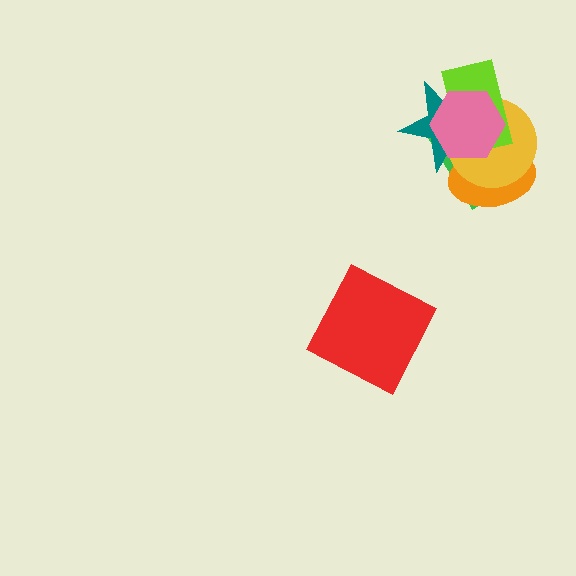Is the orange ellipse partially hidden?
Yes, it is partially covered by another shape.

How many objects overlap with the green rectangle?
5 objects overlap with the green rectangle.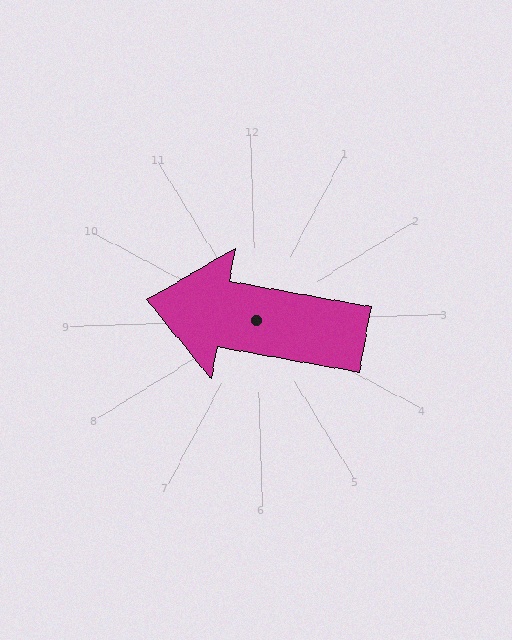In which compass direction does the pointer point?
West.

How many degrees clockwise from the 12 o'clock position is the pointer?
Approximately 282 degrees.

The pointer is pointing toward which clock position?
Roughly 9 o'clock.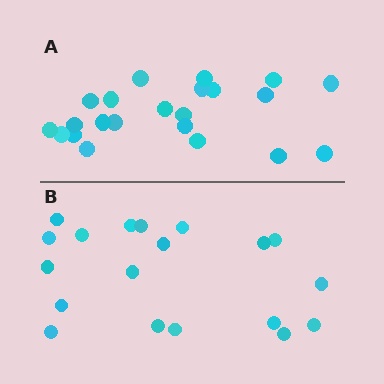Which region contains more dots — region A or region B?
Region A (the top region) has more dots.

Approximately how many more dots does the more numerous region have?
Region A has just a few more — roughly 2 or 3 more dots than region B.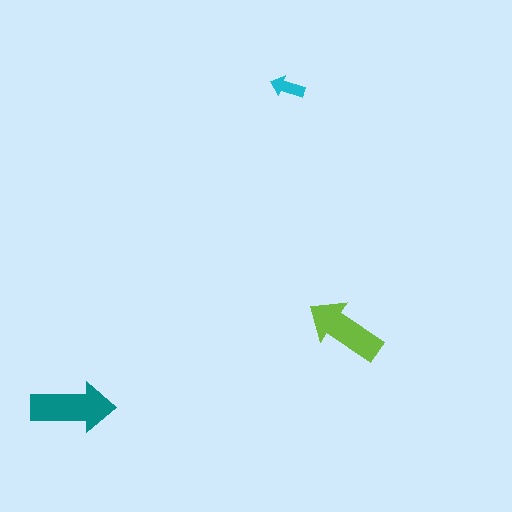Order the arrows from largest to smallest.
the teal one, the lime one, the cyan one.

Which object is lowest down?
The teal arrow is bottommost.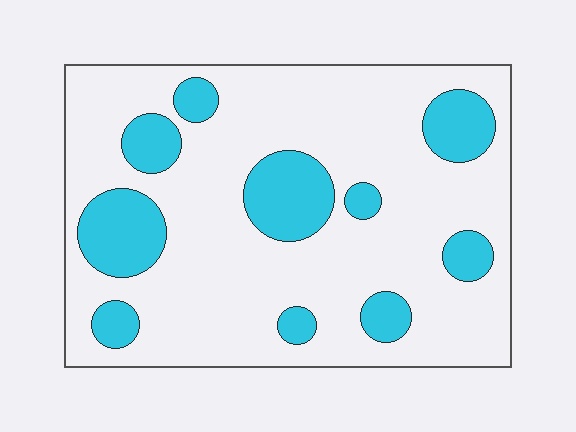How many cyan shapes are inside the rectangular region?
10.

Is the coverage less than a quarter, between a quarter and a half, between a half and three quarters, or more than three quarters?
Less than a quarter.